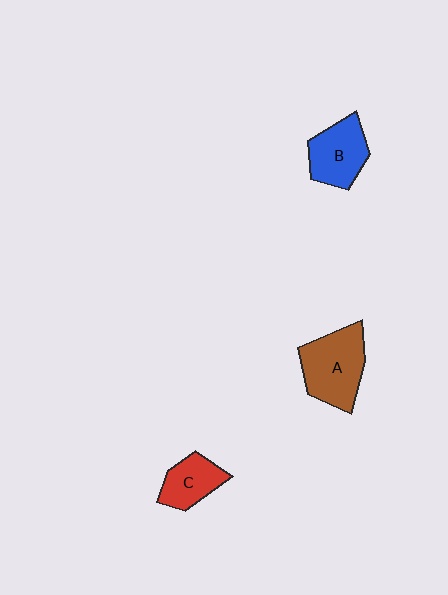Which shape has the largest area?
Shape A (brown).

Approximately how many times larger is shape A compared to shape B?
Approximately 1.3 times.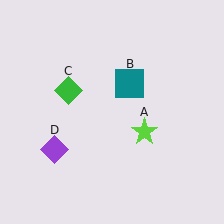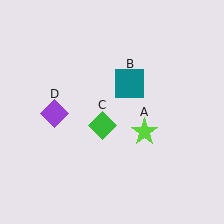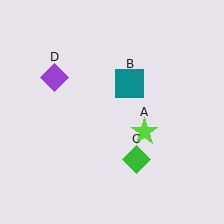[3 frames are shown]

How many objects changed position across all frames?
2 objects changed position: green diamond (object C), purple diamond (object D).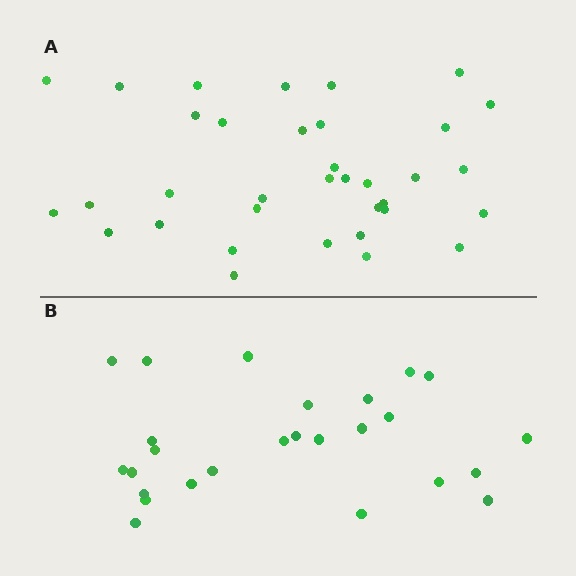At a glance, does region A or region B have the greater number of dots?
Region A (the top region) has more dots.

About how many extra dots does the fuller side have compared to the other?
Region A has roughly 8 or so more dots than region B.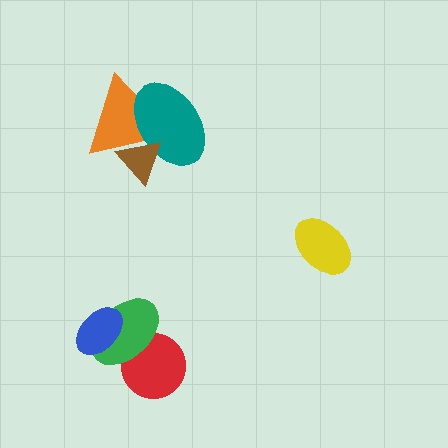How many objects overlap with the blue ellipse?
1 object overlaps with the blue ellipse.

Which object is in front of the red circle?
The green ellipse is in front of the red circle.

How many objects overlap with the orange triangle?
2 objects overlap with the orange triangle.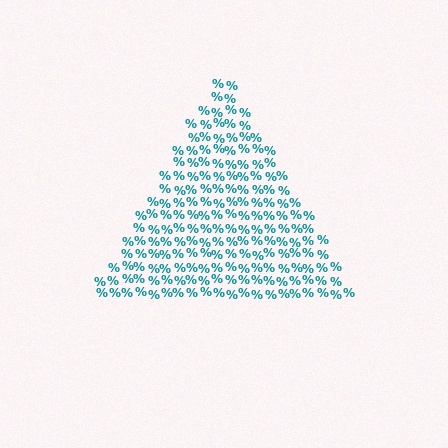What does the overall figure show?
The overall figure shows a triangle.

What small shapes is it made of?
It is made of small percent signs.